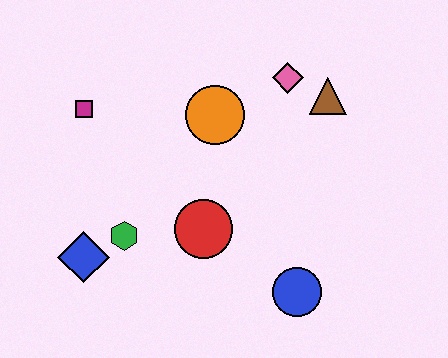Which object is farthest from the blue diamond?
The brown triangle is farthest from the blue diamond.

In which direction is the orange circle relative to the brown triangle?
The orange circle is to the left of the brown triangle.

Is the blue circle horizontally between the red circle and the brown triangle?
Yes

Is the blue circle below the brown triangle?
Yes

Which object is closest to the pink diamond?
The brown triangle is closest to the pink diamond.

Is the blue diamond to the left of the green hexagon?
Yes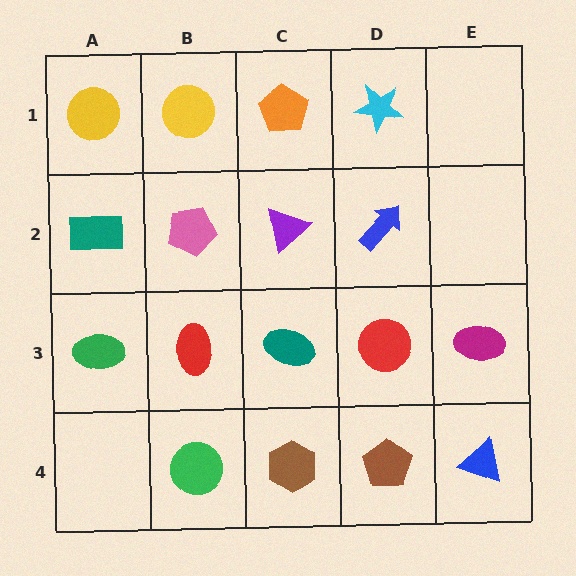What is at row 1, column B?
A yellow circle.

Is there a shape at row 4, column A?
No, that cell is empty.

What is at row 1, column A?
A yellow circle.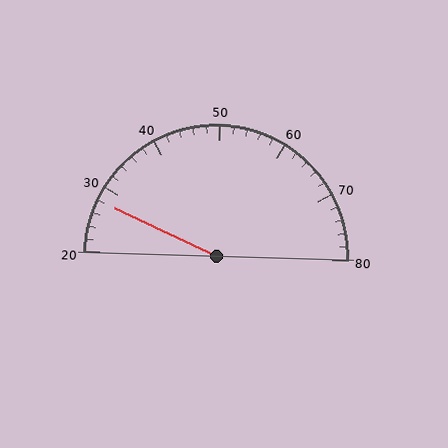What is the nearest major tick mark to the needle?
The nearest major tick mark is 30.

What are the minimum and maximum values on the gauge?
The gauge ranges from 20 to 80.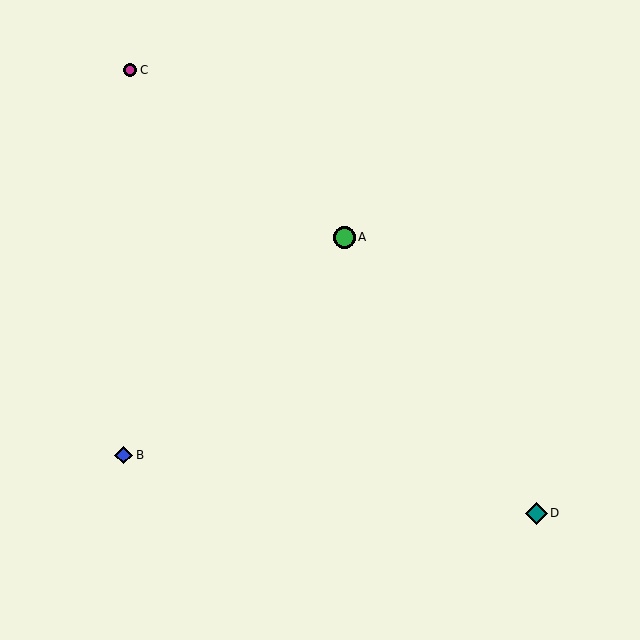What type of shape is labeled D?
Shape D is a teal diamond.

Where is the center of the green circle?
The center of the green circle is at (344, 237).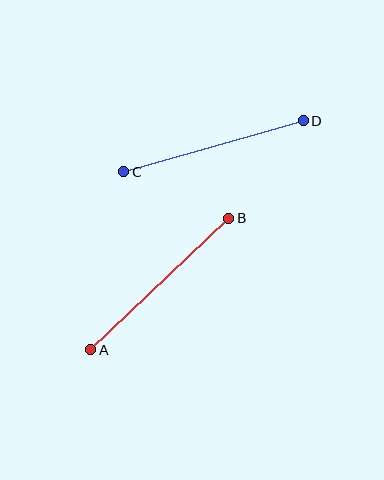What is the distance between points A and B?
The distance is approximately 191 pixels.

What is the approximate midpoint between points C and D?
The midpoint is at approximately (213, 146) pixels.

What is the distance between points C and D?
The distance is approximately 187 pixels.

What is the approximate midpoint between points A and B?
The midpoint is at approximately (160, 284) pixels.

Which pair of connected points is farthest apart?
Points A and B are farthest apart.